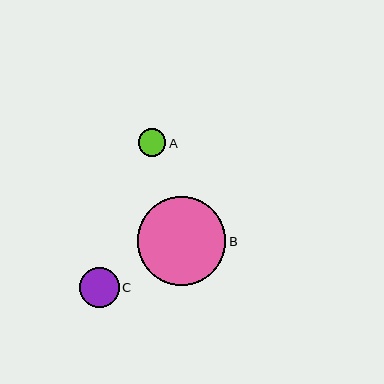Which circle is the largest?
Circle B is the largest with a size of approximately 89 pixels.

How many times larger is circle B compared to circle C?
Circle B is approximately 2.2 times the size of circle C.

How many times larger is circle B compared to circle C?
Circle B is approximately 2.2 times the size of circle C.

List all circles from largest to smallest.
From largest to smallest: B, C, A.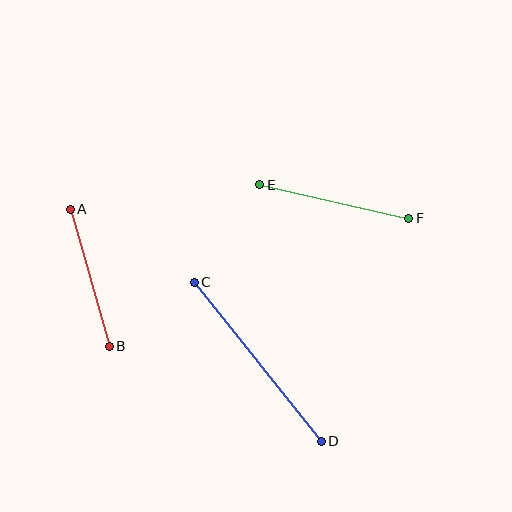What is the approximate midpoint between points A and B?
The midpoint is at approximately (90, 278) pixels.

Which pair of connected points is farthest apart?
Points C and D are farthest apart.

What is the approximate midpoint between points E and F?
The midpoint is at approximately (334, 201) pixels.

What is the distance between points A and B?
The distance is approximately 143 pixels.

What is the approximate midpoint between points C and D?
The midpoint is at approximately (258, 362) pixels.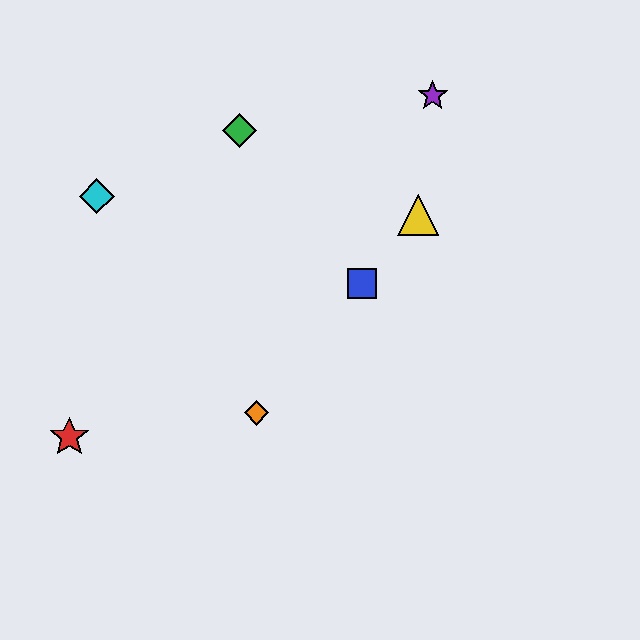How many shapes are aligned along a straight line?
3 shapes (the blue square, the yellow triangle, the orange diamond) are aligned along a straight line.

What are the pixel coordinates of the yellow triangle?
The yellow triangle is at (418, 215).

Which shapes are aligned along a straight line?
The blue square, the yellow triangle, the orange diamond are aligned along a straight line.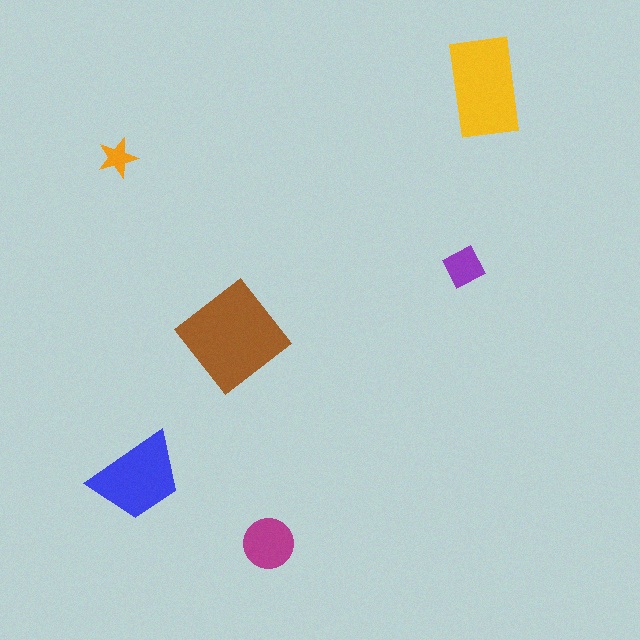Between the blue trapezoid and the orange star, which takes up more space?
The blue trapezoid.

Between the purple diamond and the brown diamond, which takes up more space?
The brown diamond.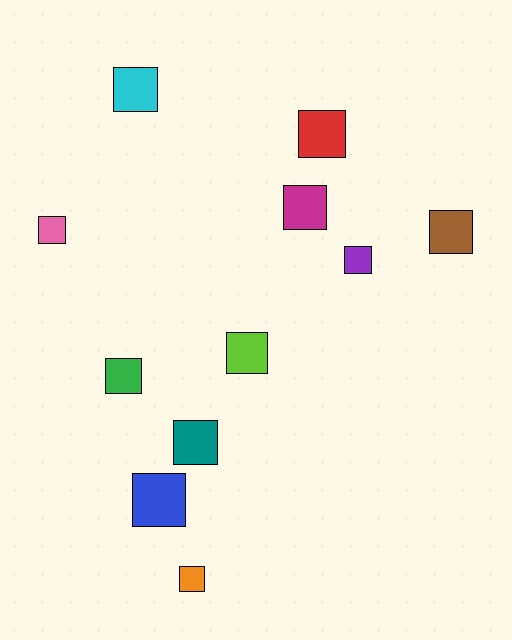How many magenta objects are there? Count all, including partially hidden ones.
There is 1 magenta object.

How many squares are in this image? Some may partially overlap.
There are 11 squares.